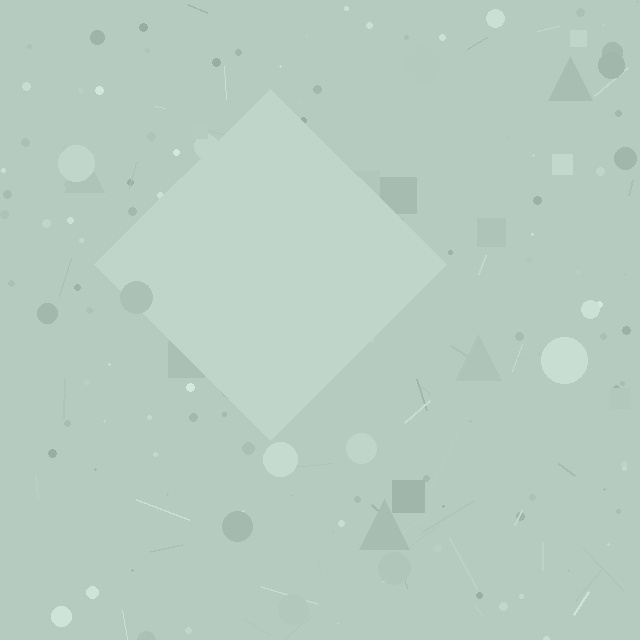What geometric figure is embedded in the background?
A diamond is embedded in the background.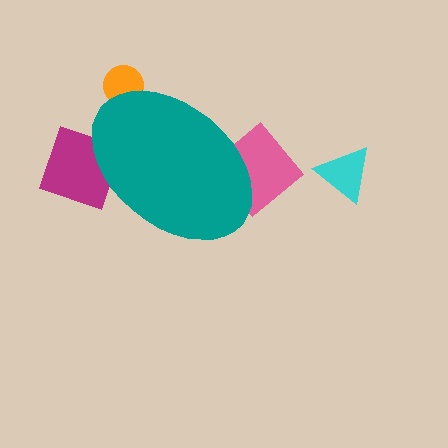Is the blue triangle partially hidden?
Yes, the blue triangle is partially hidden behind the teal ellipse.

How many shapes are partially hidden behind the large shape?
4 shapes are partially hidden.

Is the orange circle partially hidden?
Yes, the orange circle is partially hidden behind the teal ellipse.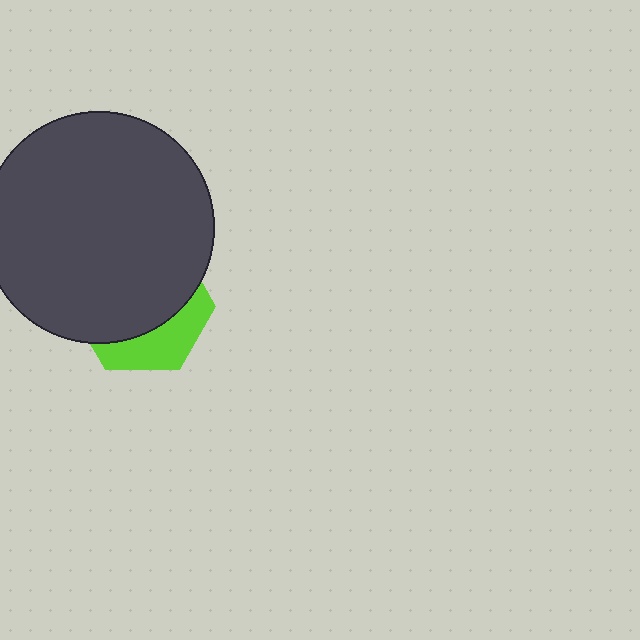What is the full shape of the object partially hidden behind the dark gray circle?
The partially hidden object is a lime hexagon.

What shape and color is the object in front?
The object in front is a dark gray circle.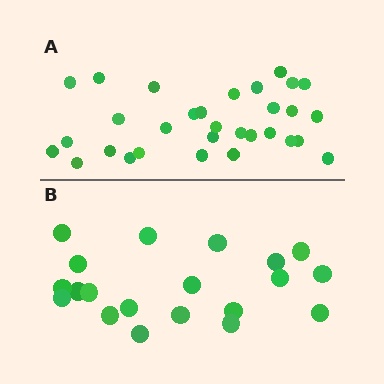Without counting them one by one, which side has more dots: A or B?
Region A (the top region) has more dots.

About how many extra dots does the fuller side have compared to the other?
Region A has roughly 12 or so more dots than region B.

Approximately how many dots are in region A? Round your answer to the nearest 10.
About 30 dots. (The exact count is 31, which rounds to 30.)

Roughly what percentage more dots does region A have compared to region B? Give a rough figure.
About 55% more.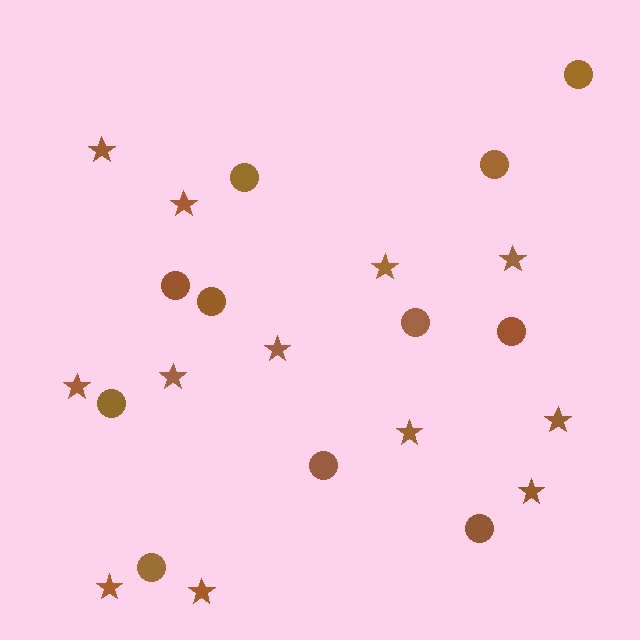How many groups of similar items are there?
There are 2 groups: one group of circles (11) and one group of stars (12).